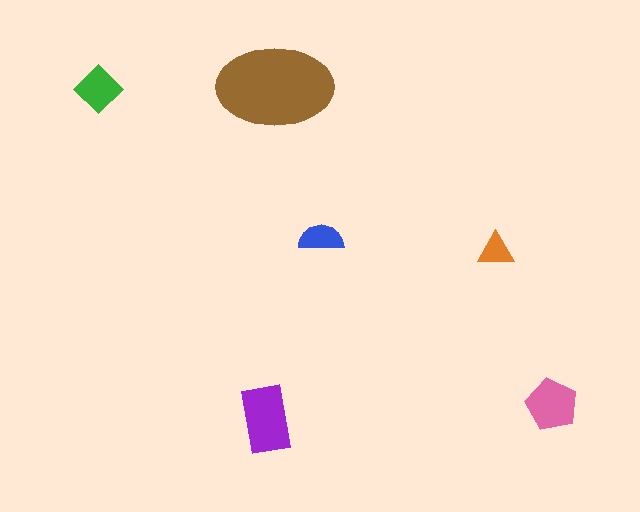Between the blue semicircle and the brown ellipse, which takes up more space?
The brown ellipse.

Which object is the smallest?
The orange triangle.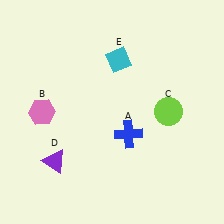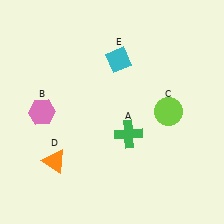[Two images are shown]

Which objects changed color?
A changed from blue to green. D changed from purple to orange.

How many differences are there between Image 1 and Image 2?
There are 2 differences between the two images.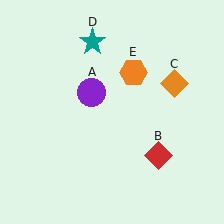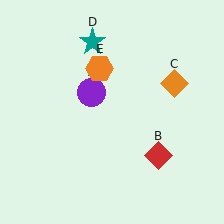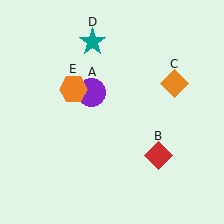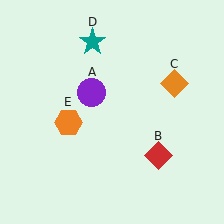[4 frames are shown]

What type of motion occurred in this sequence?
The orange hexagon (object E) rotated counterclockwise around the center of the scene.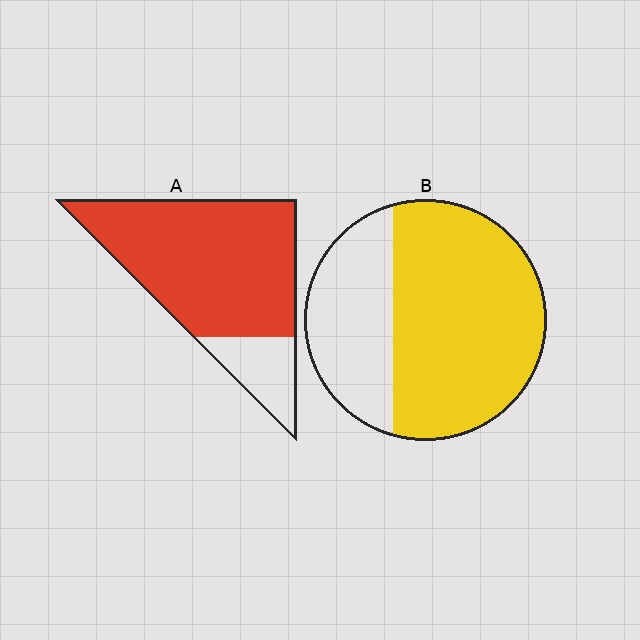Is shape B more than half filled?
Yes.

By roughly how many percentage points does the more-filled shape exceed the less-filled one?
By roughly 15 percentage points (A over B).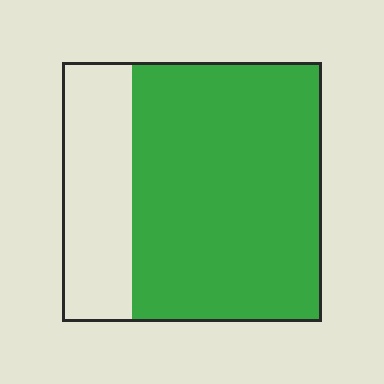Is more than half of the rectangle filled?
Yes.